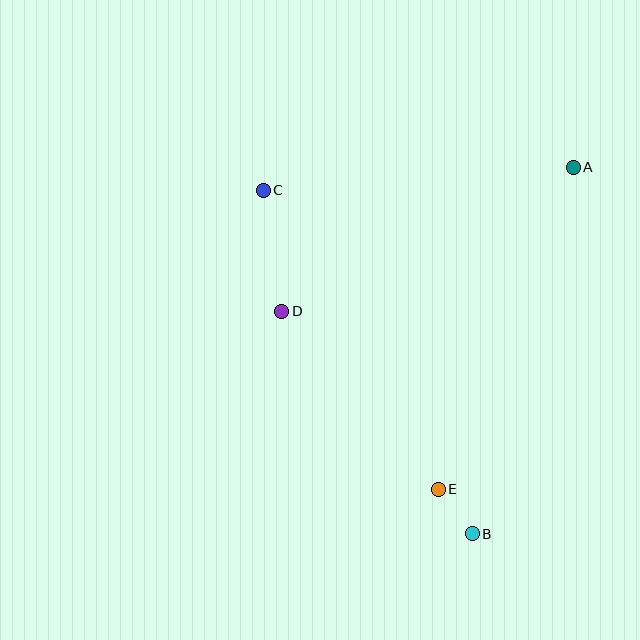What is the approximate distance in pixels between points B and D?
The distance between B and D is approximately 293 pixels.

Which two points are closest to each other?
Points B and E are closest to each other.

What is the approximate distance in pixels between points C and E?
The distance between C and E is approximately 347 pixels.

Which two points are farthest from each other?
Points B and C are farthest from each other.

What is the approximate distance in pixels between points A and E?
The distance between A and E is approximately 349 pixels.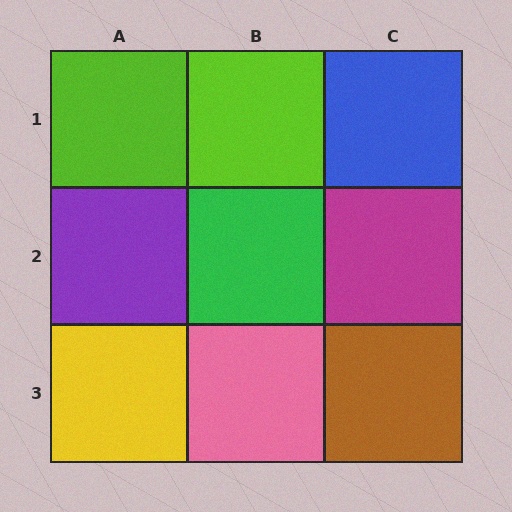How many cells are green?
1 cell is green.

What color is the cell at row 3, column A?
Yellow.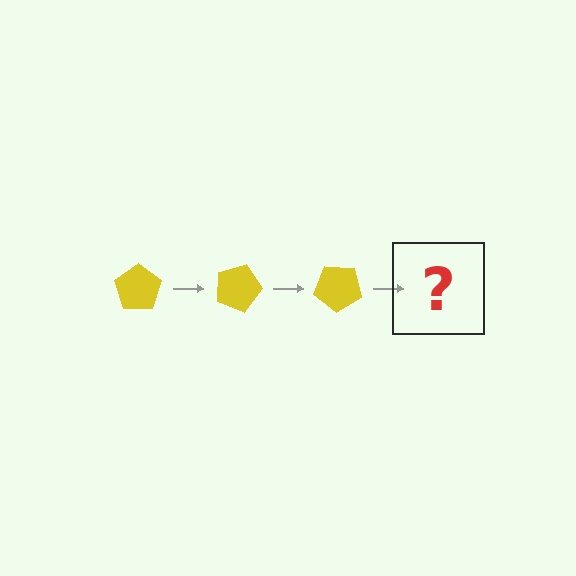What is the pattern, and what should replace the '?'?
The pattern is that the pentagon rotates 20 degrees each step. The '?' should be a yellow pentagon rotated 60 degrees.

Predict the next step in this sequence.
The next step is a yellow pentagon rotated 60 degrees.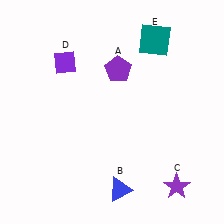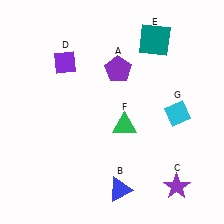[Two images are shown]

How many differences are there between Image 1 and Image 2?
There are 2 differences between the two images.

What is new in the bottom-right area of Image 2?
A green triangle (F) was added in the bottom-right area of Image 2.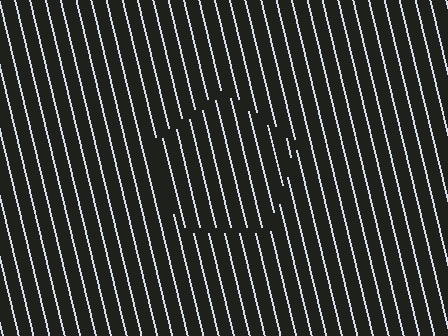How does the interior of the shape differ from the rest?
The interior of the shape contains the same grating, shifted by half a period — the contour is defined by the phase discontinuity where line-ends from the inner and outer gratings abut.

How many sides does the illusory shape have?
5 sides — the line-ends trace a pentagon.